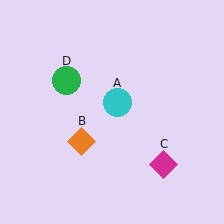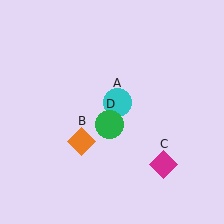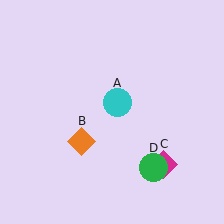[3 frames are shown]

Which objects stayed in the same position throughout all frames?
Cyan circle (object A) and orange diamond (object B) and magenta diamond (object C) remained stationary.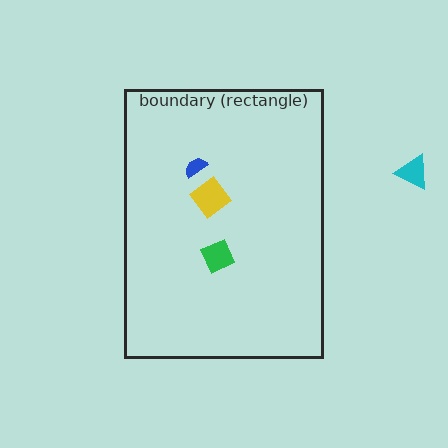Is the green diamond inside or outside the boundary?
Inside.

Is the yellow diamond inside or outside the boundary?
Inside.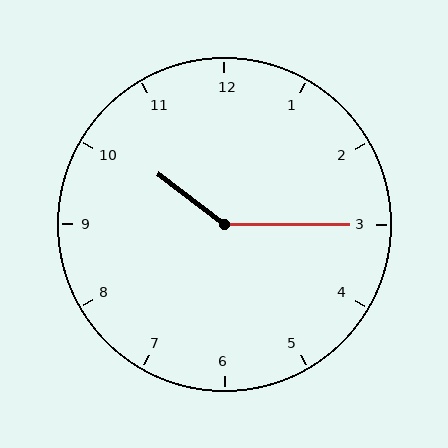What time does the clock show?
10:15.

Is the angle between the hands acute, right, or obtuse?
It is obtuse.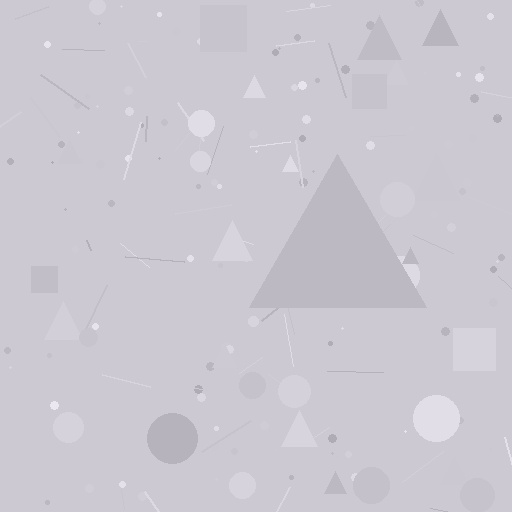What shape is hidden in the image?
A triangle is hidden in the image.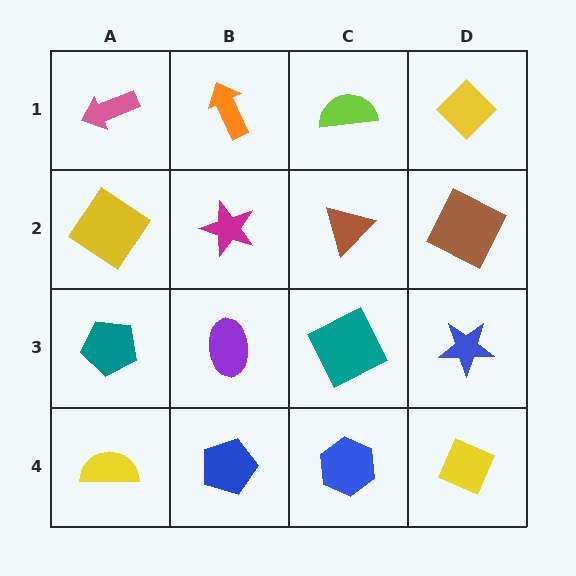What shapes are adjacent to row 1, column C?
A brown triangle (row 2, column C), an orange arrow (row 1, column B), a yellow diamond (row 1, column D).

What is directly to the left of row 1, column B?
A pink arrow.